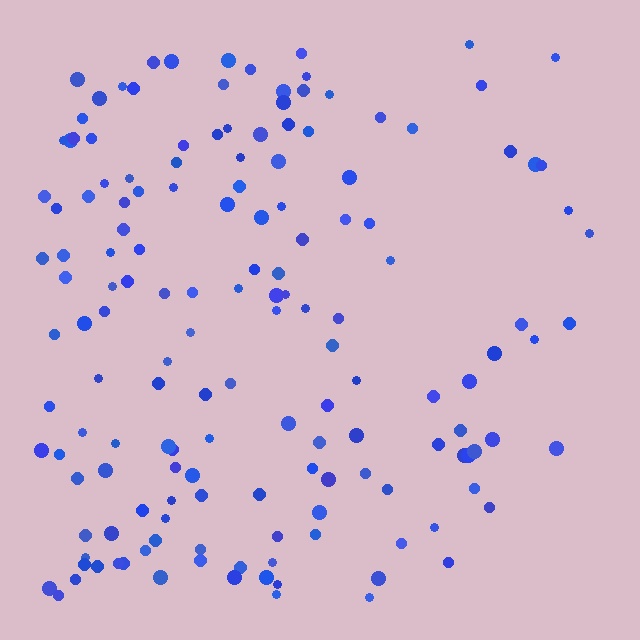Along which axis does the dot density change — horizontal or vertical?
Horizontal.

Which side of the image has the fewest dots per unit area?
The right.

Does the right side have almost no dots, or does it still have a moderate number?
Still a moderate number, just noticeably fewer than the left.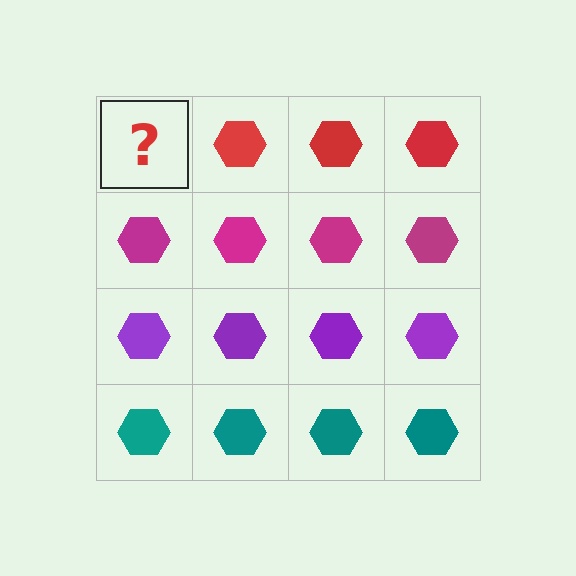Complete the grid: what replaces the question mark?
The question mark should be replaced with a red hexagon.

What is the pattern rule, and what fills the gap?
The rule is that each row has a consistent color. The gap should be filled with a red hexagon.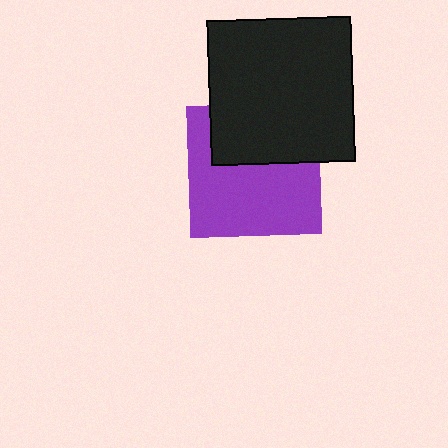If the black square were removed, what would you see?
You would see the complete purple square.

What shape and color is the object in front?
The object in front is a black square.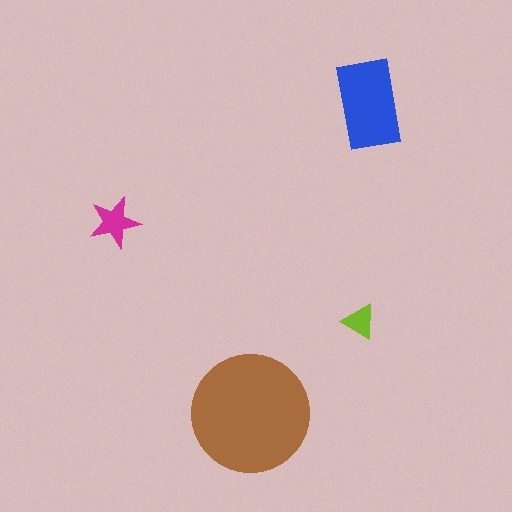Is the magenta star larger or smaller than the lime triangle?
Larger.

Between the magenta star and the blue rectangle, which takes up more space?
The blue rectangle.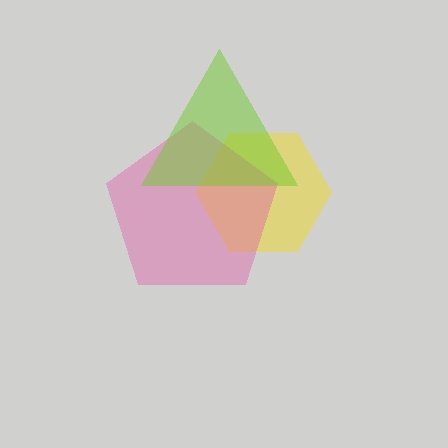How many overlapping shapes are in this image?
There are 3 overlapping shapes in the image.